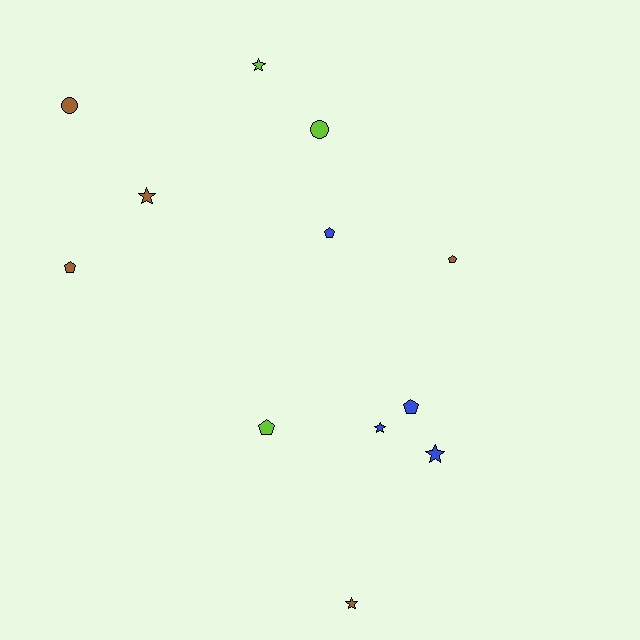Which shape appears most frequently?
Pentagon, with 5 objects.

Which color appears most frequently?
Brown, with 5 objects.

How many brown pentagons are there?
There are 2 brown pentagons.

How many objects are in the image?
There are 12 objects.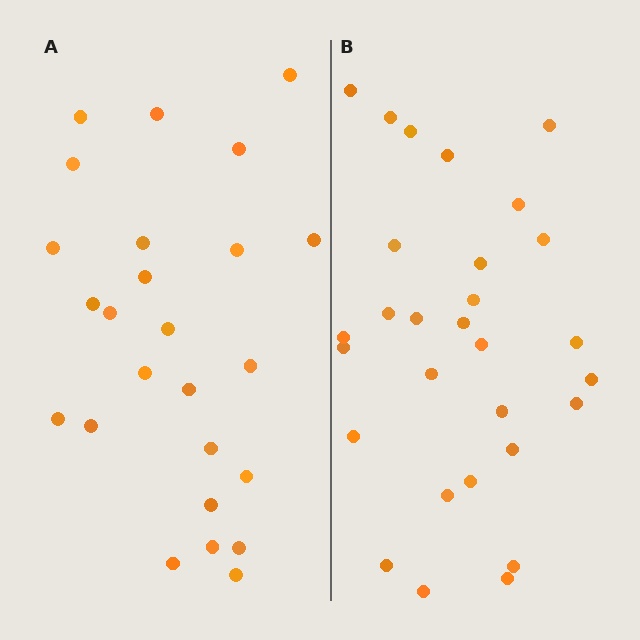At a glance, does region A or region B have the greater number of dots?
Region B (the right region) has more dots.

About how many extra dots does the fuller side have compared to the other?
Region B has about 4 more dots than region A.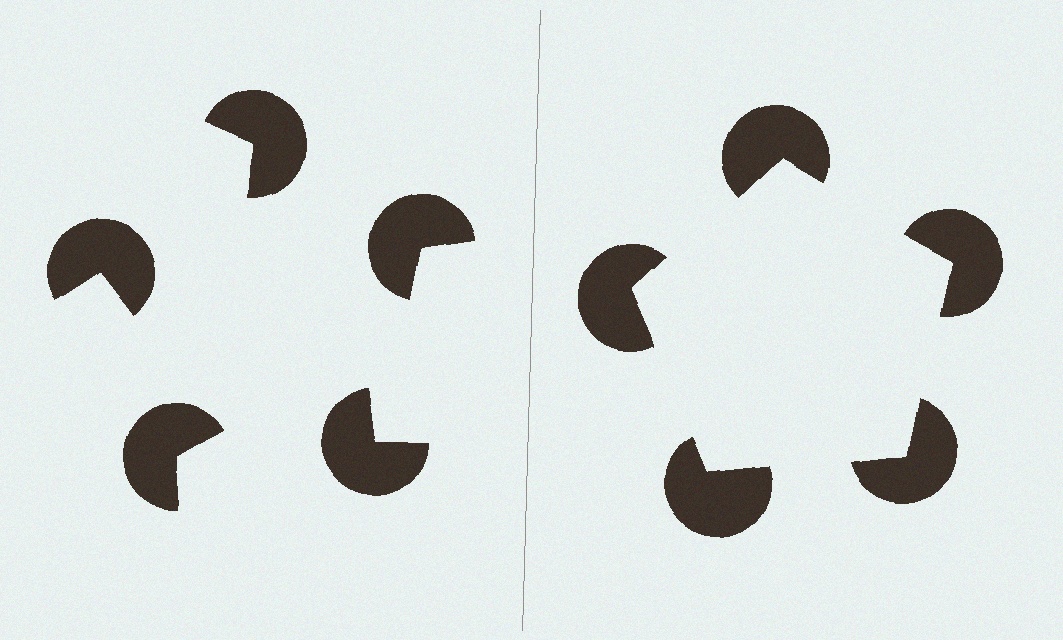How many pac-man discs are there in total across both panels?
10 — 5 on each side.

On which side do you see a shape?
An illusory pentagon appears on the right side. On the left side the wedge cuts are rotated, so no coherent shape forms.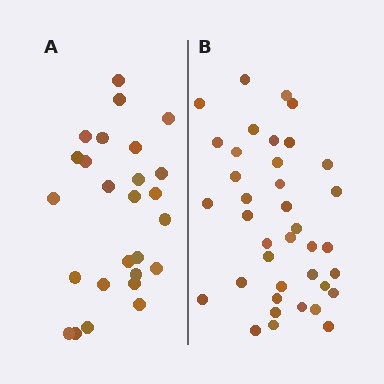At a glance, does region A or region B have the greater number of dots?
Region B (the right region) has more dots.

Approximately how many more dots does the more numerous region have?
Region B has roughly 12 or so more dots than region A.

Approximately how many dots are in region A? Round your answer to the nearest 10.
About 30 dots. (The exact count is 26, which rounds to 30.)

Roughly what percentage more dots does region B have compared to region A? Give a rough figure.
About 45% more.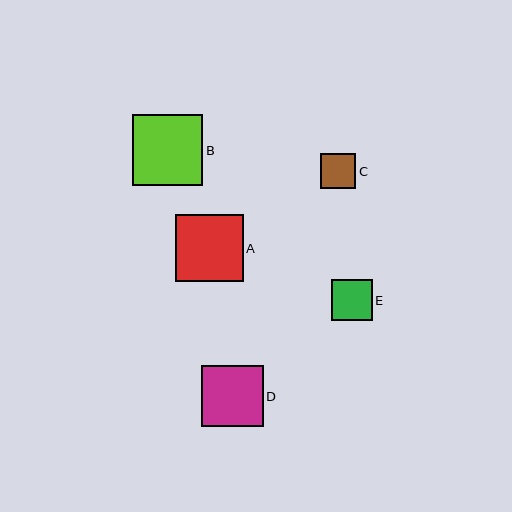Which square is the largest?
Square B is the largest with a size of approximately 71 pixels.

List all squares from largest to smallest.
From largest to smallest: B, A, D, E, C.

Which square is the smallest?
Square C is the smallest with a size of approximately 35 pixels.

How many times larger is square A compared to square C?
Square A is approximately 1.9 times the size of square C.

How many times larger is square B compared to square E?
Square B is approximately 1.8 times the size of square E.